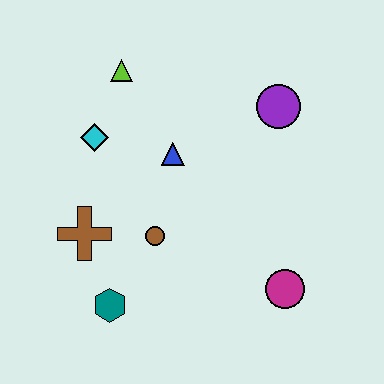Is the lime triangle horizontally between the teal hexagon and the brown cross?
No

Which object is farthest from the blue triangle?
The magenta circle is farthest from the blue triangle.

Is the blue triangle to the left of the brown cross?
No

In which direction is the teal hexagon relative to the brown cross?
The teal hexagon is below the brown cross.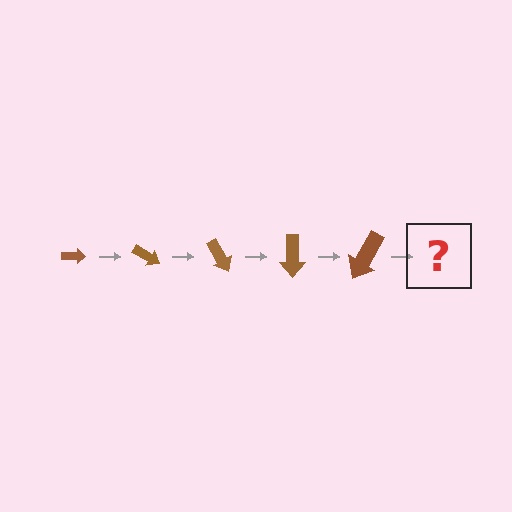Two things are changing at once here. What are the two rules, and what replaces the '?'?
The two rules are that the arrow grows larger each step and it rotates 30 degrees each step. The '?' should be an arrow, larger than the previous one and rotated 150 degrees from the start.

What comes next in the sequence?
The next element should be an arrow, larger than the previous one and rotated 150 degrees from the start.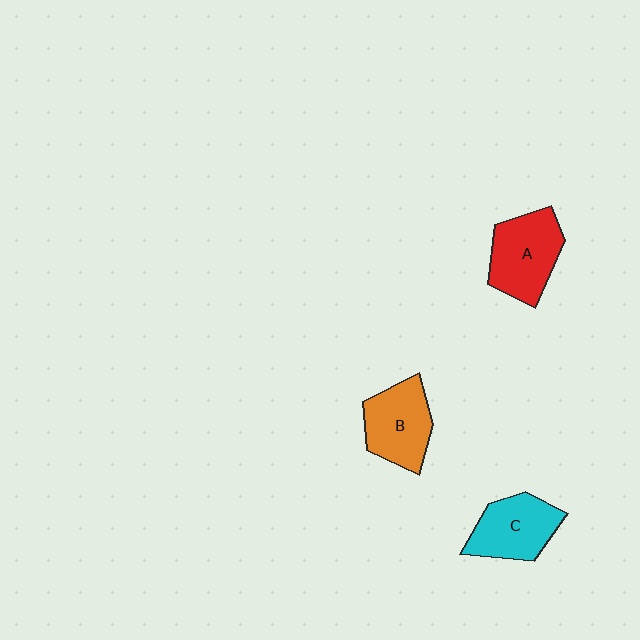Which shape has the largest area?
Shape A (red).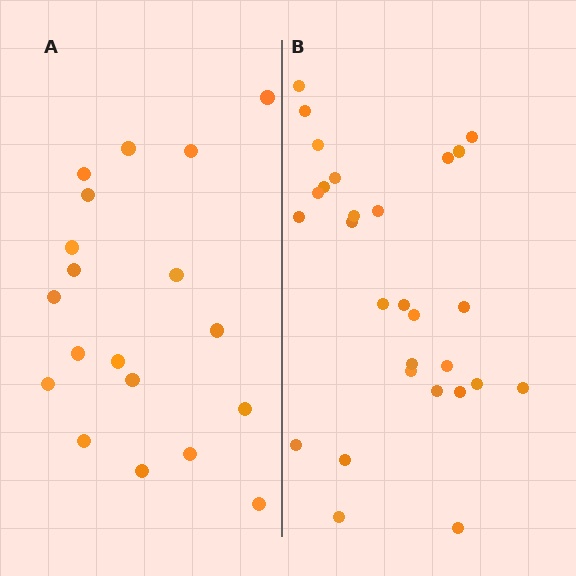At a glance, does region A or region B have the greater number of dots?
Region B (the right region) has more dots.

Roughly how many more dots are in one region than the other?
Region B has roughly 8 or so more dots than region A.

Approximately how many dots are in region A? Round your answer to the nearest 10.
About 20 dots. (The exact count is 19, which rounds to 20.)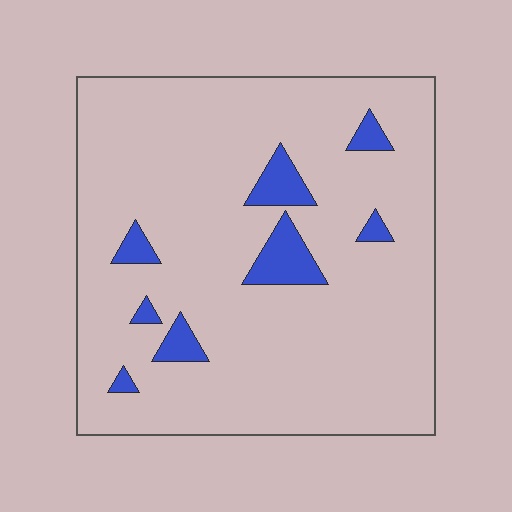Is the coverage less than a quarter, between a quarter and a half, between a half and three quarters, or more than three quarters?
Less than a quarter.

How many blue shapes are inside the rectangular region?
8.